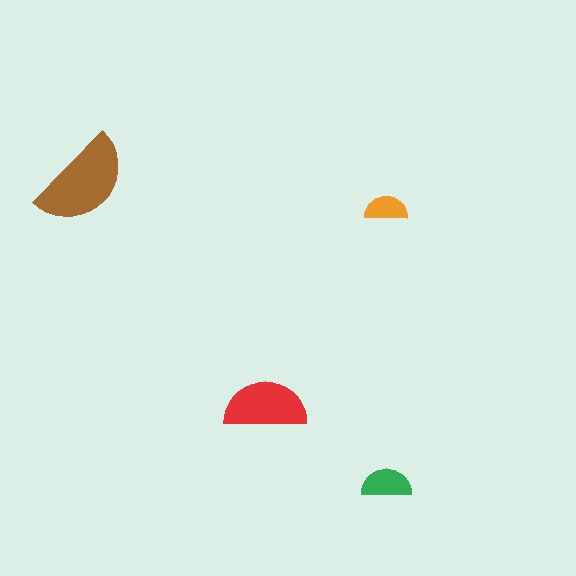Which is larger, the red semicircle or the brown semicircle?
The brown one.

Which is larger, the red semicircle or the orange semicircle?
The red one.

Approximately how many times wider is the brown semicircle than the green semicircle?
About 2 times wider.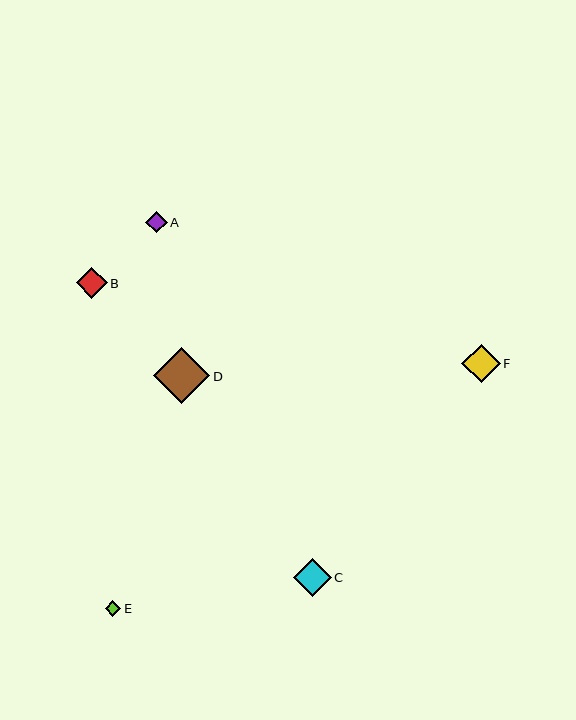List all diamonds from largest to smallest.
From largest to smallest: D, F, C, B, A, E.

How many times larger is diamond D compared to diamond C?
Diamond D is approximately 1.5 times the size of diamond C.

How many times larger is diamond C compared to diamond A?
Diamond C is approximately 1.7 times the size of diamond A.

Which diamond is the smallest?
Diamond E is the smallest with a size of approximately 16 pixels.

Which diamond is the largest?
Diamond D is the largest with a size of approximately 56 pixels.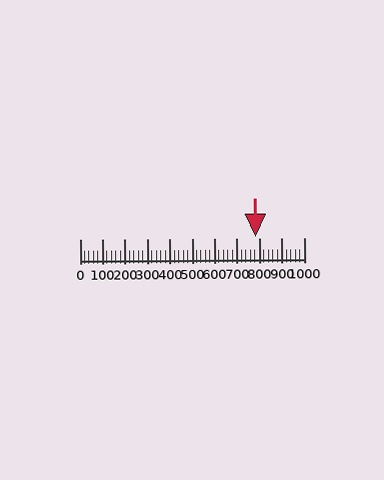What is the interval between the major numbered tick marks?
The major tick marks are spaced 100 units apart.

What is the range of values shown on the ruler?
The ruler shows values from 0 to 1000.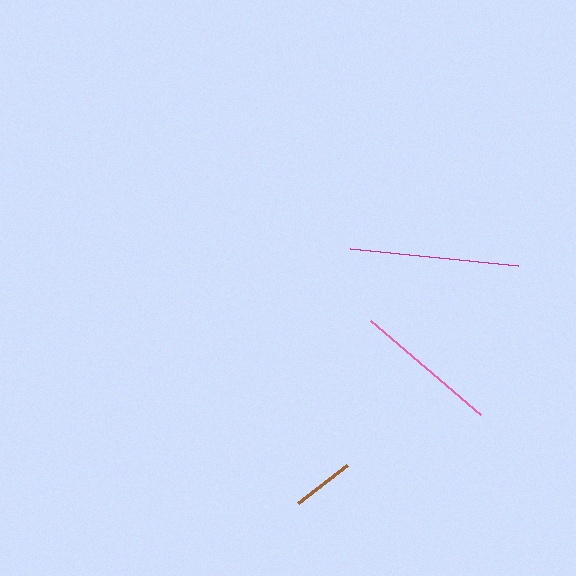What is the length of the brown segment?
The brown segment is approximately 63 pixels long.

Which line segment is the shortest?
The brown line is the shortest at approximately 63 pixels.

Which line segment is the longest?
The magenta line is the longest at approximately 168 pixels.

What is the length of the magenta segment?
The magenta segment is approximately 168 pixels long.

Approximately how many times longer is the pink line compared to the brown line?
The pink line is approximately 2.3 times the length of the brown line.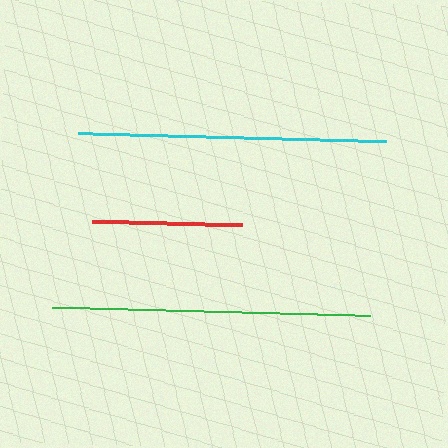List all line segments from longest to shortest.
From longest to shortest: green, cyan, red.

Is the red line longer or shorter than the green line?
The green line is longer than the red line.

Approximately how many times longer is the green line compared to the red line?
The green line is approximately 2.1 times the length of the red line.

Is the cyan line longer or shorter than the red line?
The cyan line is longer than the red line.